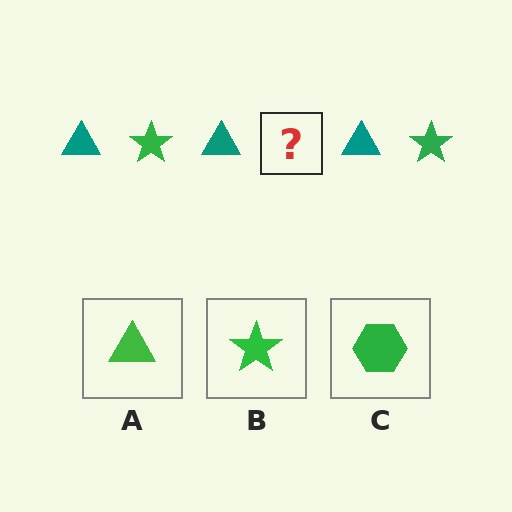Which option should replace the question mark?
Option B.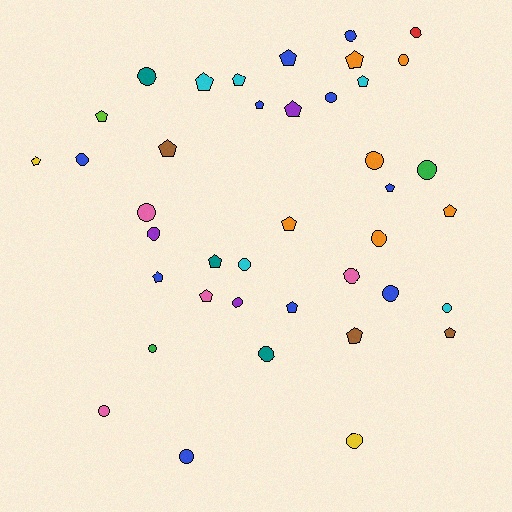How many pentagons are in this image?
There are 19 pentagons.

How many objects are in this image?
There are 40 objects.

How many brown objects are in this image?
There are 3 brown objects.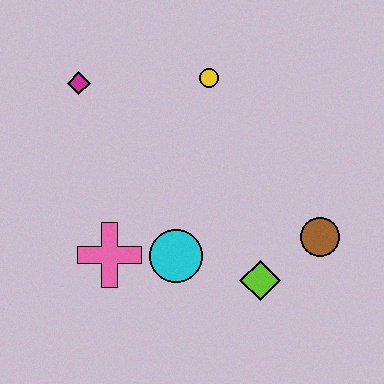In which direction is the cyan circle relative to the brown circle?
The cyan circle is to the left of the brown circle.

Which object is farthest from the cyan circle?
The magenta diamond is farthest from the cyan circle.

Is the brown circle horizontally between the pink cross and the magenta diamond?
No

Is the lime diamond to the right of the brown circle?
No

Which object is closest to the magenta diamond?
The yellow circle is closest to the magenta diamond.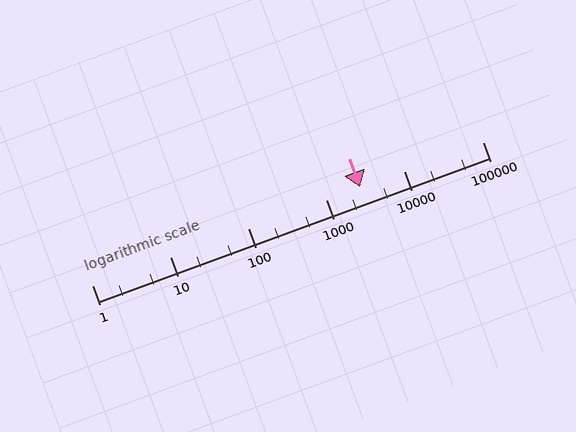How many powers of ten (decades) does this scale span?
The scale spans 5 decades, from 1 to 100000.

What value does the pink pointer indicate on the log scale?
The pointer indicates approximately 2700.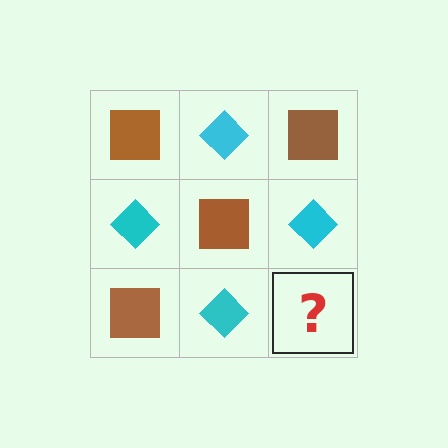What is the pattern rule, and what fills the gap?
The rule is that it alternates brown square and cyan diamond in a checkerboard pattern. The gap should be filled with a brown square.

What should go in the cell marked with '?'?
The missing cell should contain a brown square.